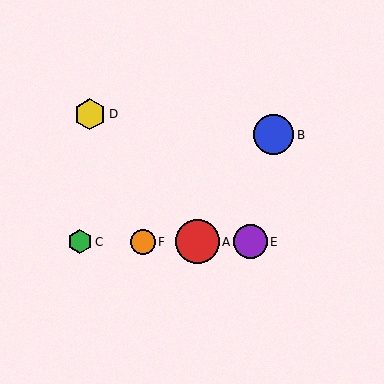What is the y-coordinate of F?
Object F is at y≈242.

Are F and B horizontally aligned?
No, F is at y≈242 and B is at y≈135.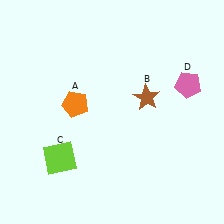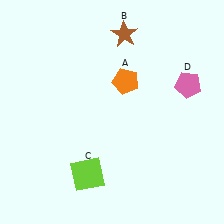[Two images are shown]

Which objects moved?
The objects that moved are: the orange pentagon (A), the brown star (B), the lime square (C).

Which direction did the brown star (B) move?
The brown star (B) moved up.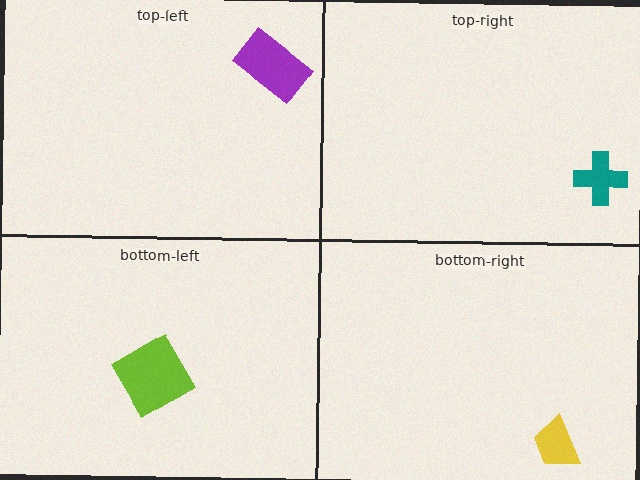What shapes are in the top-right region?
The teal cross.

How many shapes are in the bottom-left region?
1.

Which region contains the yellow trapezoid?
The bottom-right region.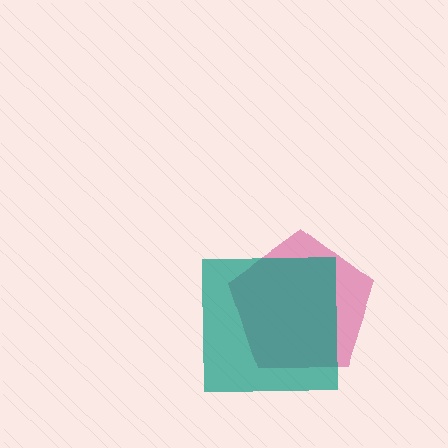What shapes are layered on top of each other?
The layered shapes are: a pink pentagon, a teal square.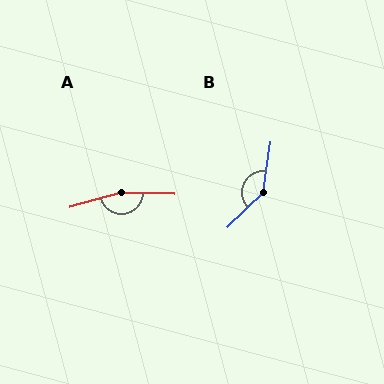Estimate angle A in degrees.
Approximately 163 degrees.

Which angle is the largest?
A, at approximately 163 degrees.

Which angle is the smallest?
B, at approximately 142 degrees.